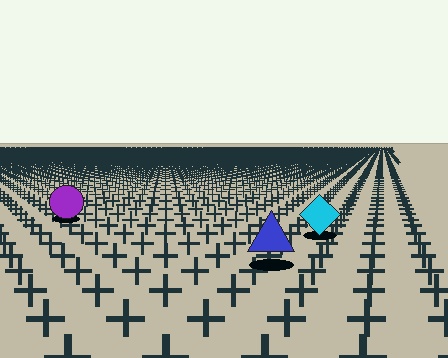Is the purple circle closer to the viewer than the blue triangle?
No. The blue triangle is closer — you can tell from the texture gradient: the ground texture is coarser near it.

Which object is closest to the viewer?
The blue triangle is closest. The texture marks near it are larger and more spread out.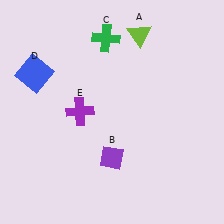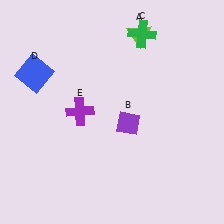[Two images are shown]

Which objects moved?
The objects that moved are: the purple diamond (B), the green cross (C).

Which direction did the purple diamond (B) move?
The purple diamond (B) moved up.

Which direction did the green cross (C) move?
The green cross (C) moved right.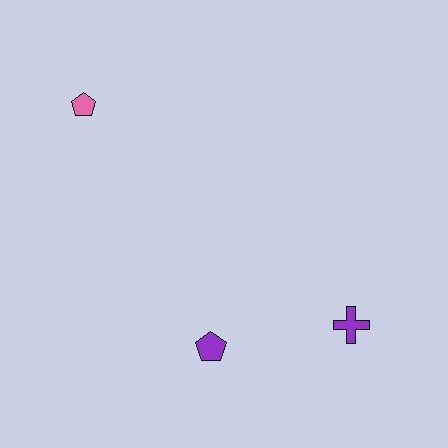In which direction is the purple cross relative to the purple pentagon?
The purple cross is to the right of the purple pentagon.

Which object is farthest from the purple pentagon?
The pink pentagon is farthest from the purple pentagon.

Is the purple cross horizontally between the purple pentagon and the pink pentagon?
No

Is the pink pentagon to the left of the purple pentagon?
Yes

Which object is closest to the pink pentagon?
The purple pentagon is closest to the pink pentagon.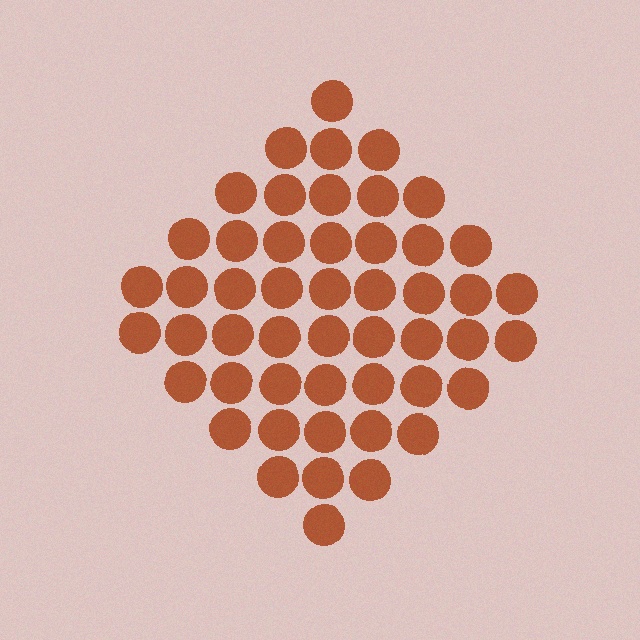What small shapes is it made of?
It is made of small circles.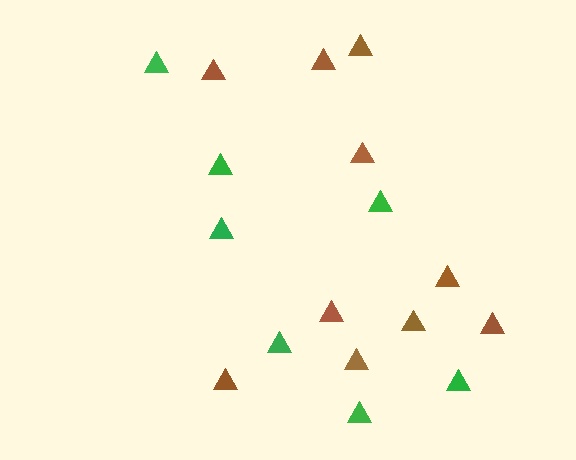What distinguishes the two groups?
There are 2 groups: one group of brown triangles (10) and one group of green triangles (7).